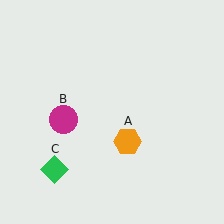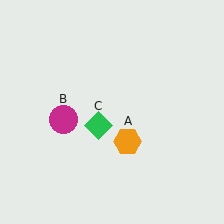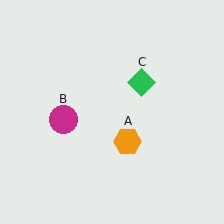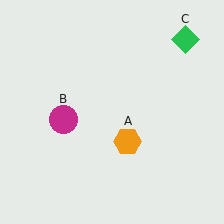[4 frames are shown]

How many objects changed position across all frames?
1 object changed position: green diamond (object C).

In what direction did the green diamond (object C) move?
The green diamond (object C) moved up and to the right.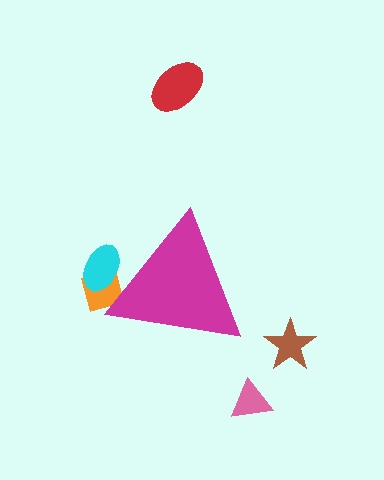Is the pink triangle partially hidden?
No, the pink triangle is fully visible.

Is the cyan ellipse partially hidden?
Yes, the cyan ellipse is partially hidden behind the magenta triangle.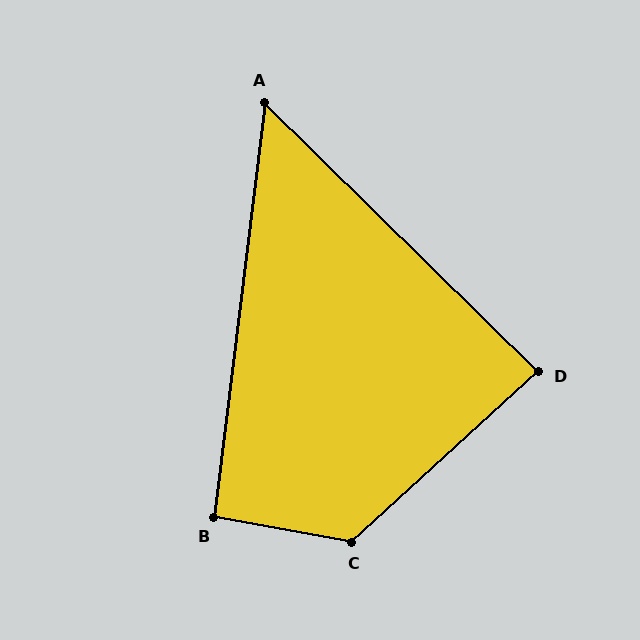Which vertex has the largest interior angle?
C, at approximately 128 degrees.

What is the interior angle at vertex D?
Approximately 87 degrees (approximately right).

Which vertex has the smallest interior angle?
A, at approximately 52 degrees.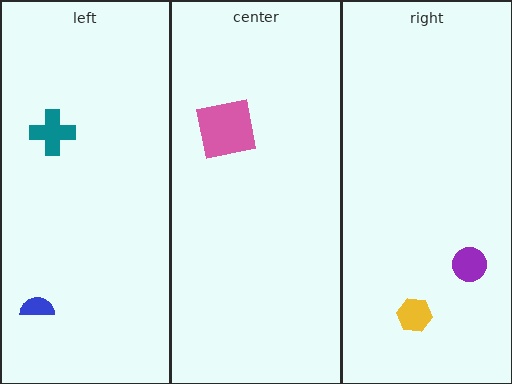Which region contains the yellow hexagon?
The right region.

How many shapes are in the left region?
2.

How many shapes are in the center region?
1.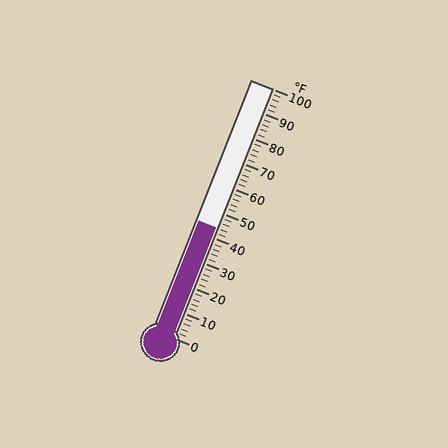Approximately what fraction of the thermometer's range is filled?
The thermometer is filled to approximately 45% of its range.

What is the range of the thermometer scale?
The thermometer scale ranges from 0°F to 100°F.